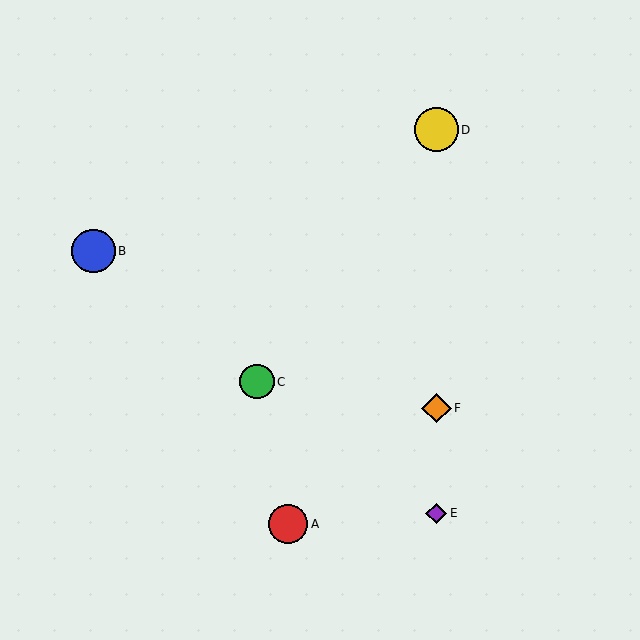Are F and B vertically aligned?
No, F is at x≈436 and B is at x≈94.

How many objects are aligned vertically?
3 objects (D, E, F) are aligned vertically.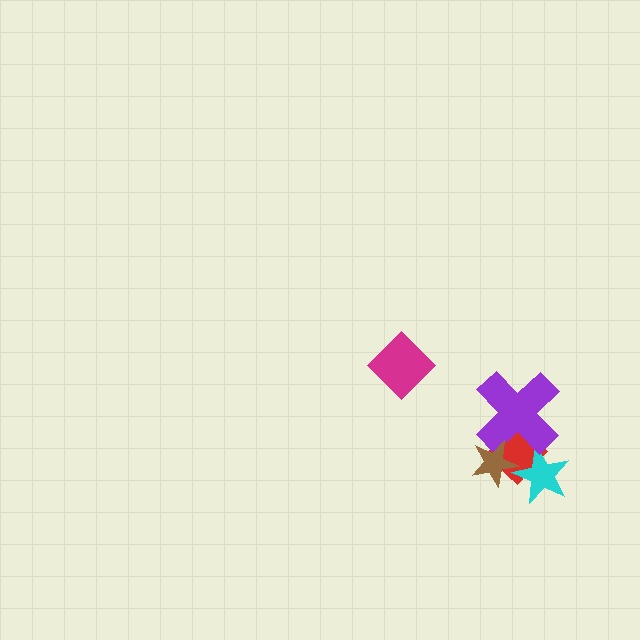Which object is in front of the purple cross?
The brown star is in front of the purple cross.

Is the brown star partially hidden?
No, no other shape covers it.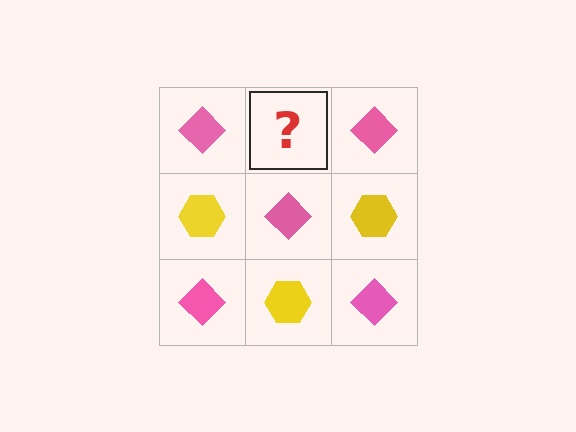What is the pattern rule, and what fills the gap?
The rule is that it alternates pink diamond and yellow hexagon in a checkerboard pattern. The gap should be filled with a yellow hexagon.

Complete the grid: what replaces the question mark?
The question mark should be replaced with a yellow hexagon.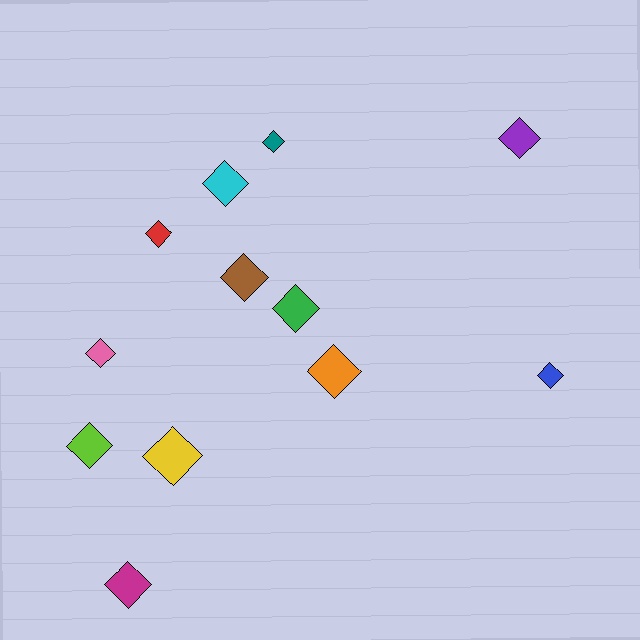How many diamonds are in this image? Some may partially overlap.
There are 12 diamonds.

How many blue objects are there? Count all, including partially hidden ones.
There is 1 blue object.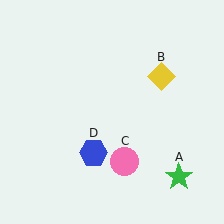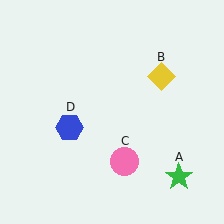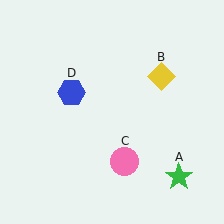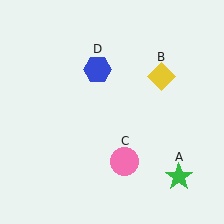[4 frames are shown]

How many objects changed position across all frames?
1 object changed position: blue hexagon (object D).